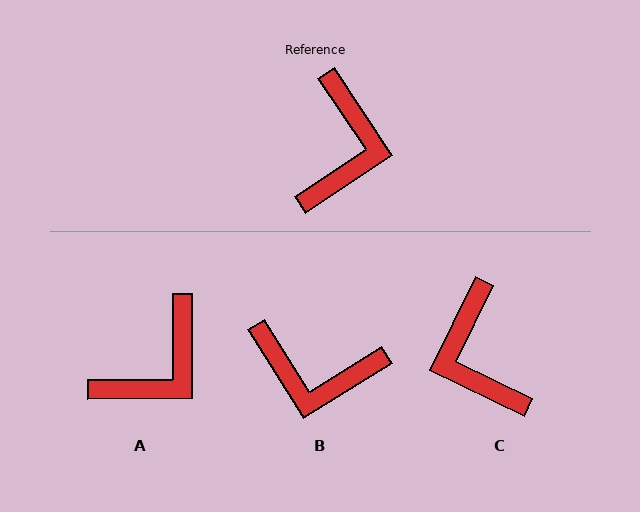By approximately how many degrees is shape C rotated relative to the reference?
Approximately 150 degrees clockwise.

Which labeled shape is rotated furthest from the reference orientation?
C, about 150 degrees away.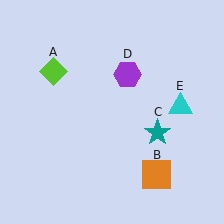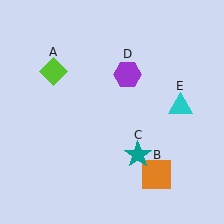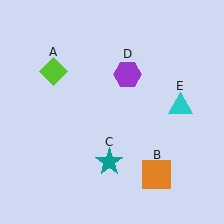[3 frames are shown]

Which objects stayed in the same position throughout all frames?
Lime diamond (object A) and orange square (object B) and purple hexagon (object D) and cyan triangle (object E) remained stationary.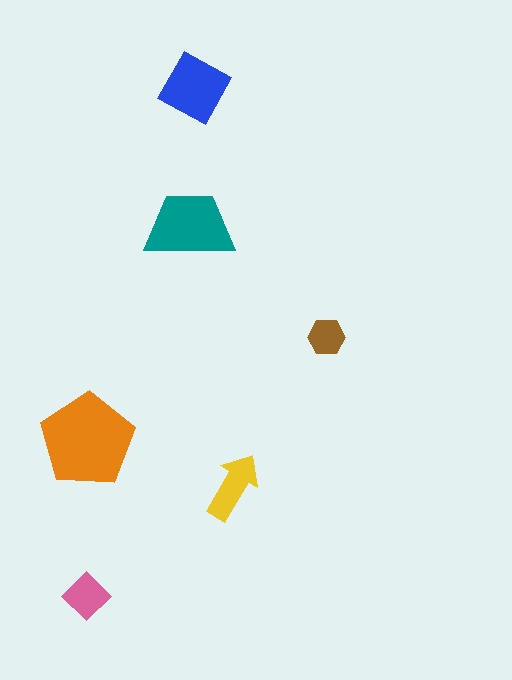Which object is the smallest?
The brown hexagon.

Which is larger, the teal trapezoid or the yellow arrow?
The teal trapezoid.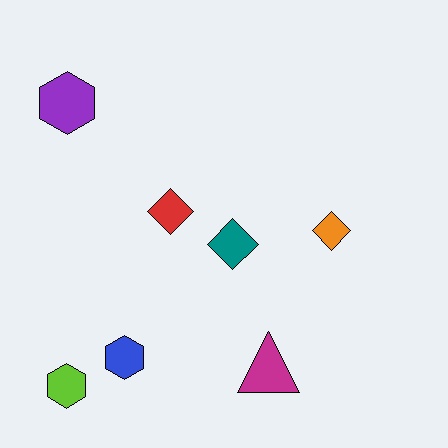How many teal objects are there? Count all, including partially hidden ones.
There is 1 teal object.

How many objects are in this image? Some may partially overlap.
There are 7 objects.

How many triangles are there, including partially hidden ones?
There is 1 triangle.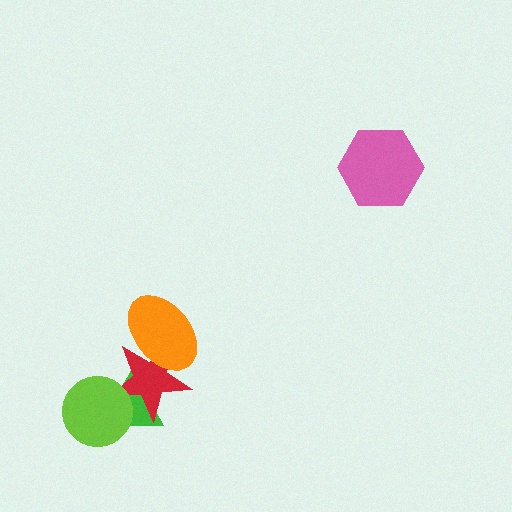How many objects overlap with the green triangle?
2 objects overlap with the green triangle.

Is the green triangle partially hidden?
Yes, it is partially covered by another shape.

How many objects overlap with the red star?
3 objects overlap with the red star.